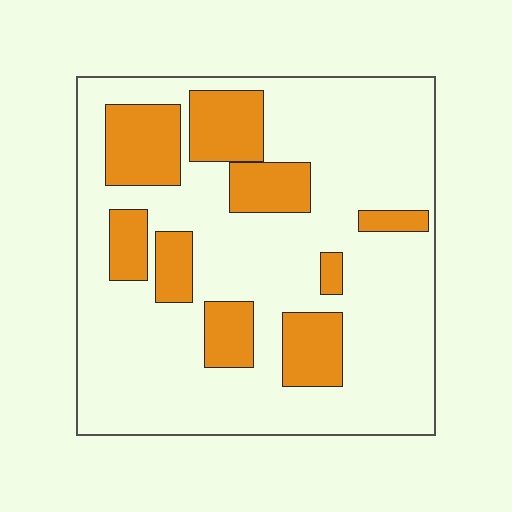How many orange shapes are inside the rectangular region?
9.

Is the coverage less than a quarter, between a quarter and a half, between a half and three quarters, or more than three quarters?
Less than a quarter.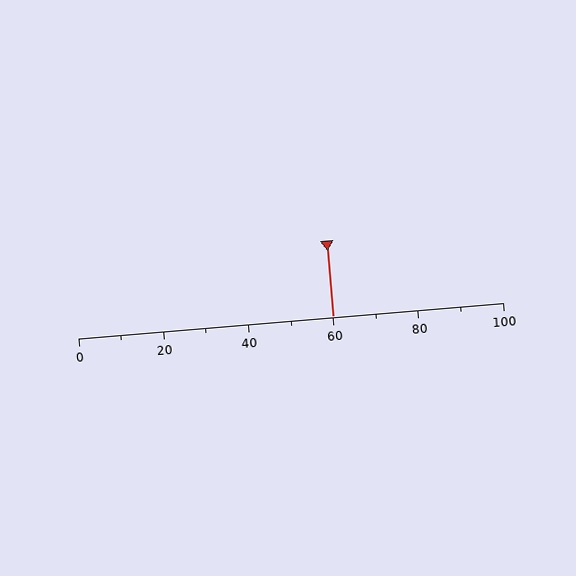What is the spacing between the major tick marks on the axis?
The major ticks are spaced 20 apart.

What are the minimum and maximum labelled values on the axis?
The axis runs from 0 to 100.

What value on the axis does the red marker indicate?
The marker indicates approximately 60.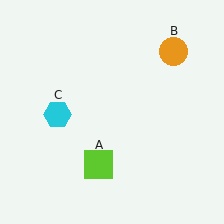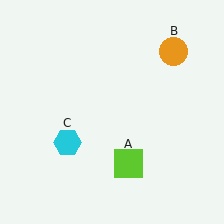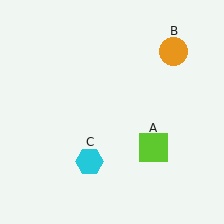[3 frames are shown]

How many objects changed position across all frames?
2 objects changed position: lime square (object A), cyan hexagon (object C).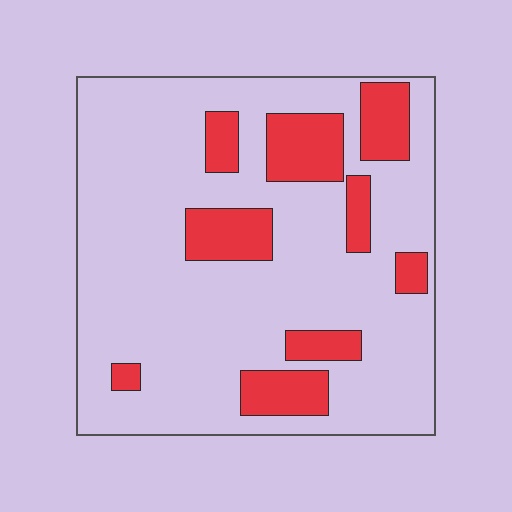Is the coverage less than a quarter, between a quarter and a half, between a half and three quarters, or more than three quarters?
Less than a quarter.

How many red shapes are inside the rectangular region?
9.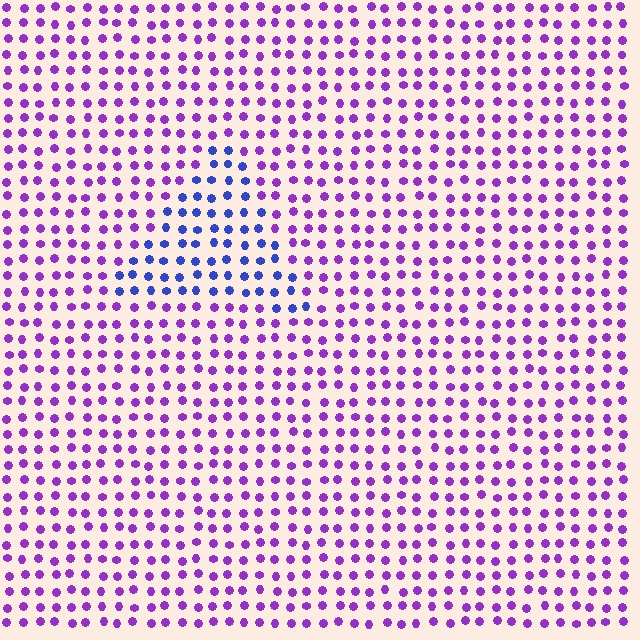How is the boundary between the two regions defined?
The boundary is defined purely by a slight shift in hue (about 48 degrees). Spacing, size, and orientation are identical on both sides.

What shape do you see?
I see a triangle.